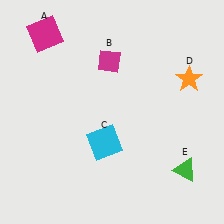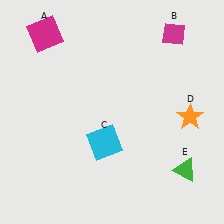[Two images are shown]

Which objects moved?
The objects that moved are: the magenta diamond (B), the orange star (D).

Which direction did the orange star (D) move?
The orange star (D) moved down.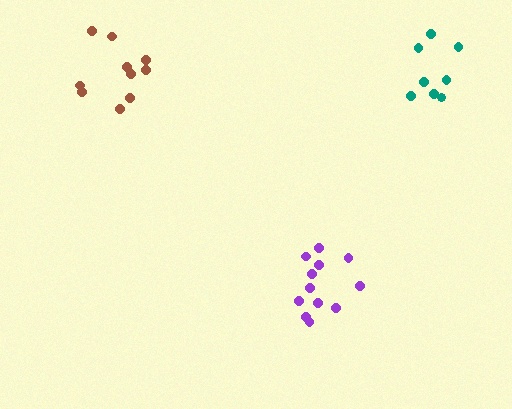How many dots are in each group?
Group 1: 10 dots, Group 2: 12 dots, Group 3: 8 dots (30 total).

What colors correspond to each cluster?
The clusters are colored: brown, purple, teal.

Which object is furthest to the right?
The teal cluster is rightmost.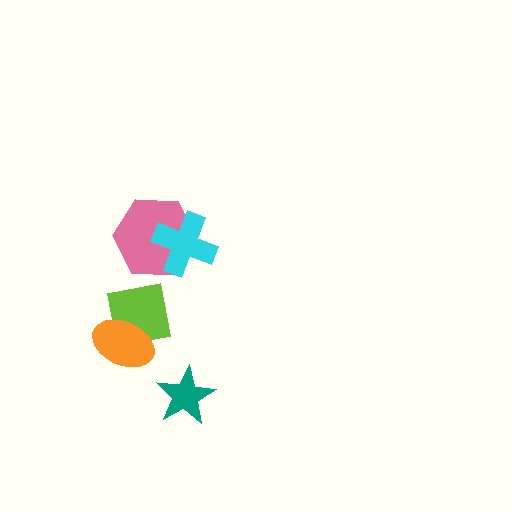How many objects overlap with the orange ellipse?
1 object overlaps with the orange ellipse.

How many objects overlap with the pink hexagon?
1 object overlaps with the pink hexagon.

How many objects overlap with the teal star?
0 objects overlap with the teal star.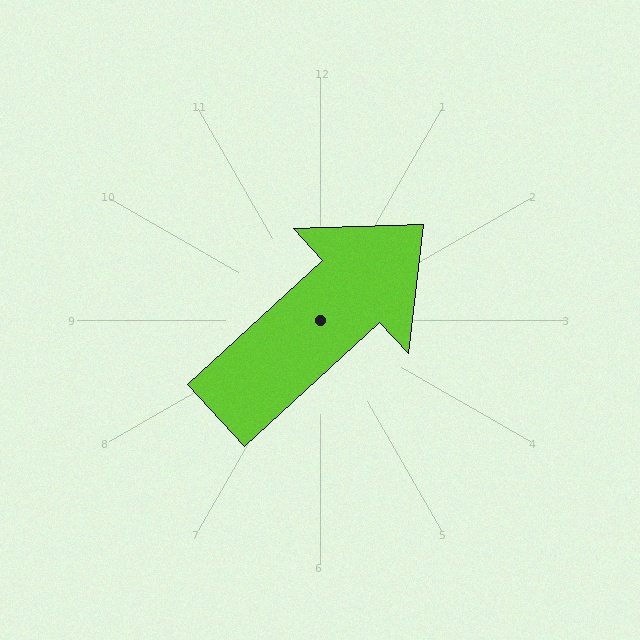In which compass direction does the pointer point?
Northeast.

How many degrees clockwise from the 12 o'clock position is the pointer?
Approximately 47 degrees.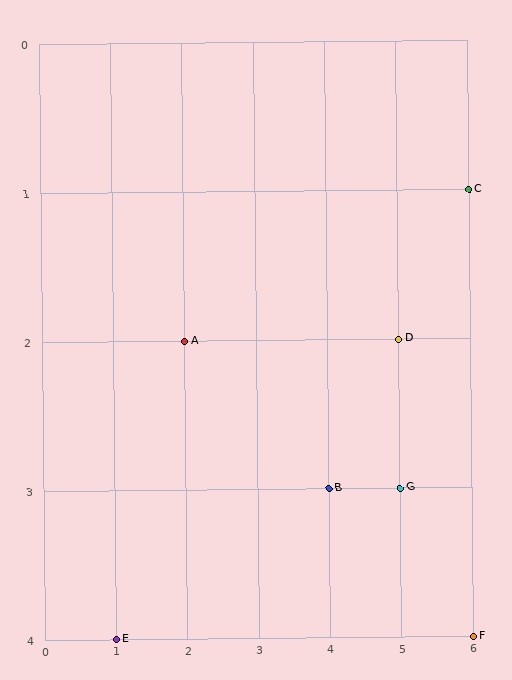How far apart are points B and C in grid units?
Points B and C are 2 columns and 2 rows apart (about 2.8 grid units diagonally).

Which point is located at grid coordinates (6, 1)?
Point C is at (6, 1).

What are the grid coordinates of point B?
Point B is at grid coordinates (4, 3).